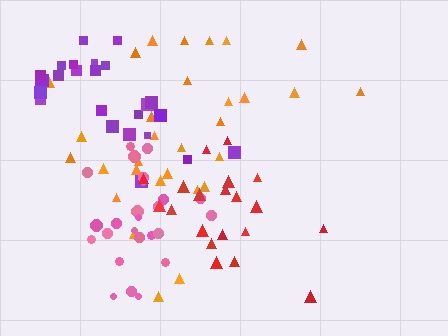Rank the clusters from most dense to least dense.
pink, red, purple, orange.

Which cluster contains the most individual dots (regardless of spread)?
Orange (30).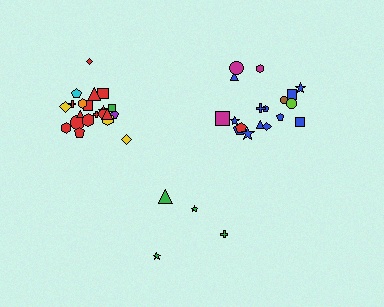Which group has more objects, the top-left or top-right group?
The top-left group.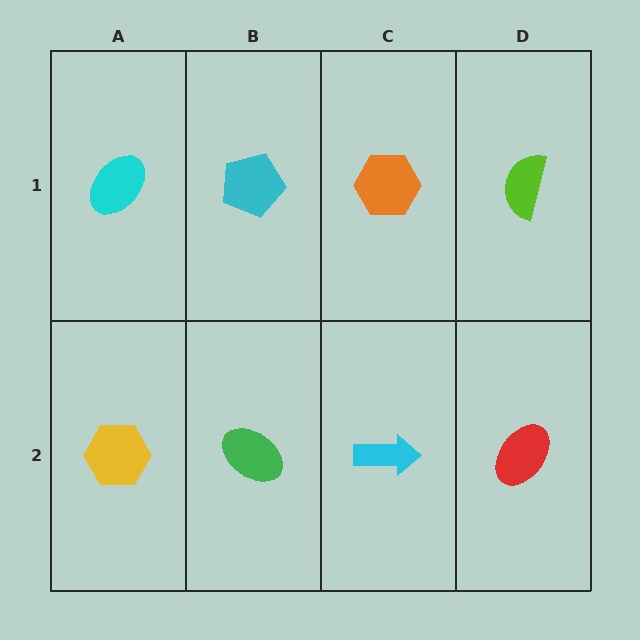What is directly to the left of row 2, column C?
A green ellipse.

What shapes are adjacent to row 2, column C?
An orange hexagon (row 1, column C), a green ellipse (row 2, column B), a red ellipse (row 2, column D).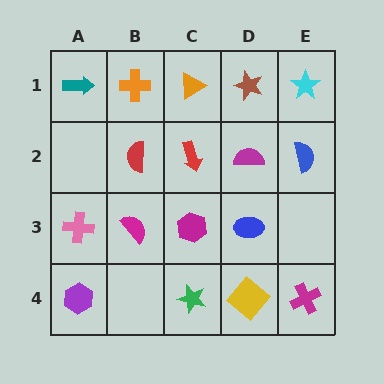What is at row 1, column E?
A cyan star.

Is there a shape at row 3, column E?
No, that cell is empty.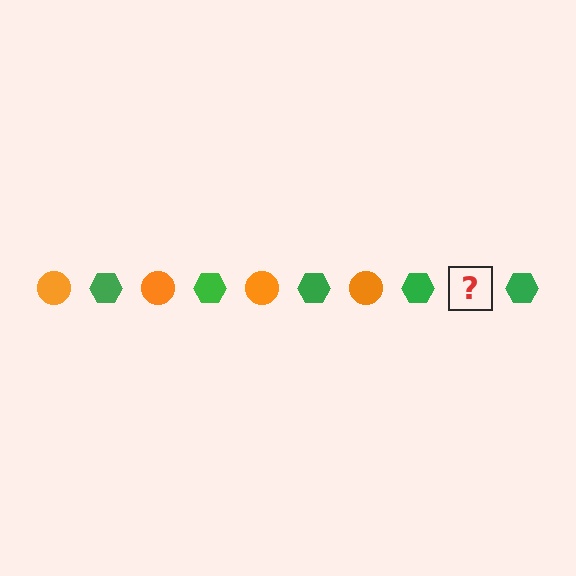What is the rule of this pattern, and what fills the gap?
The rule is that the pattern alternates between orange circle and green hexagon. The gap should be filled with an orange circle.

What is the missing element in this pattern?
The missing element is an orange circle.